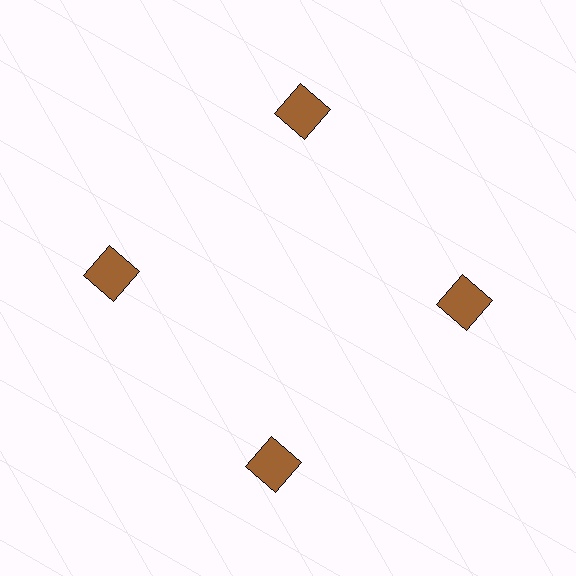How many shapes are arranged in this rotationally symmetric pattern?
There are 4 shapes, arranged in 4 groups of 1.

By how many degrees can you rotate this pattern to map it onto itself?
The pattern maps onto itself every 90 degrees of rotation.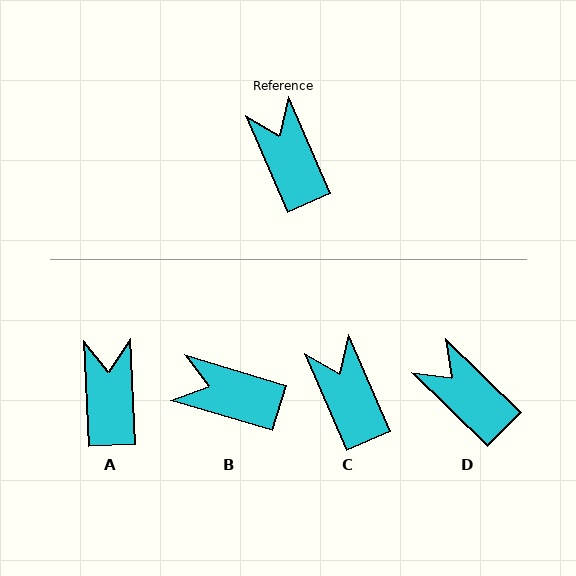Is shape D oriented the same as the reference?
No, it is off by about 22 degrees.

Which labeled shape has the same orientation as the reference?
C.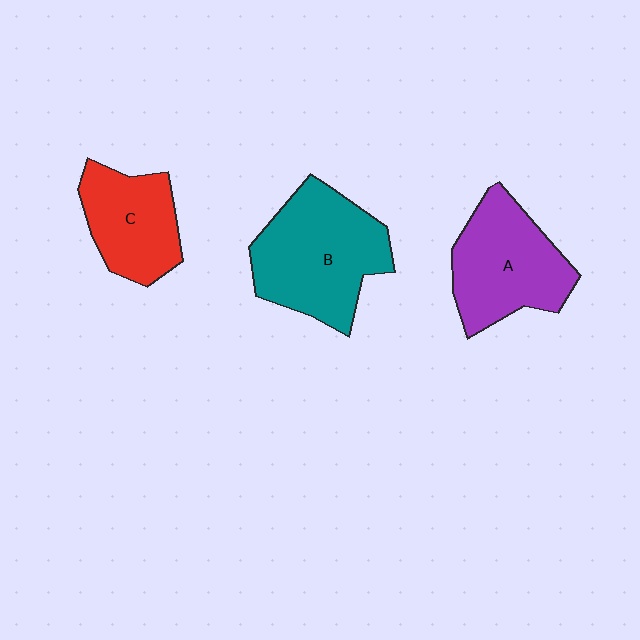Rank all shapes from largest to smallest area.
From largest to smallest: B (teal), A (purple), C (red).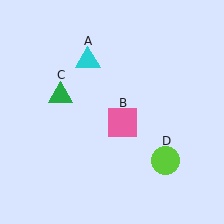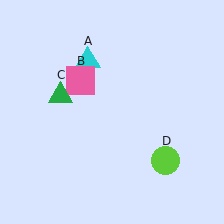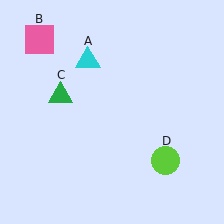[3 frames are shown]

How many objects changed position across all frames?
1 object changed position: pink square (object B).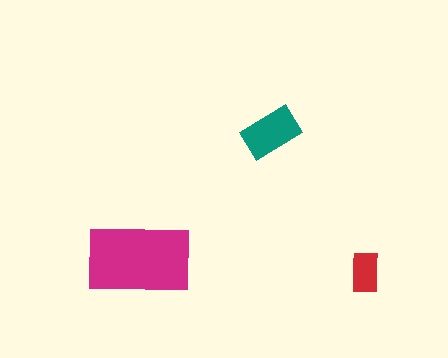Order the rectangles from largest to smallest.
the magenta one, the teal one, the red one.